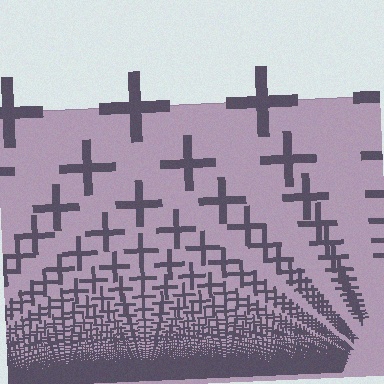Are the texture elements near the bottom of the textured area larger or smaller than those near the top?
Smaller. The gradient is inverted — elements near the bottom are smaller and denser.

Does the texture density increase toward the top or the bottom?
Density increases toward the bottom.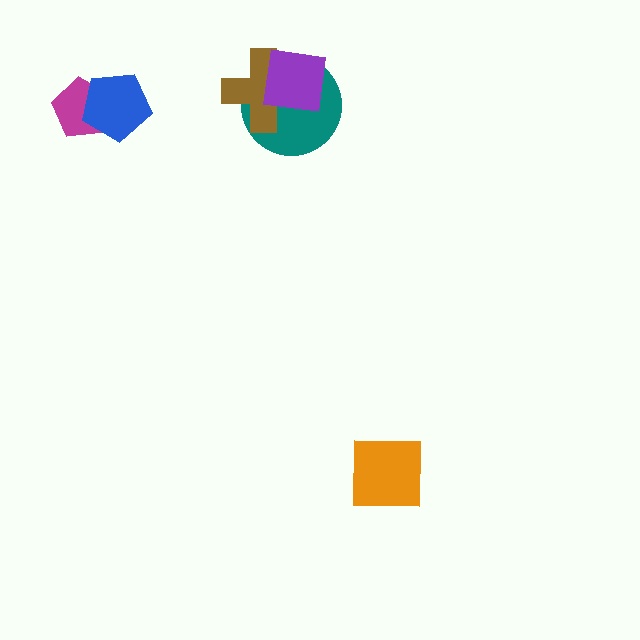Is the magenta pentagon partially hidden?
Yes, it is partially covered by another shape.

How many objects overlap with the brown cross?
2 objects overlap with the brown cross.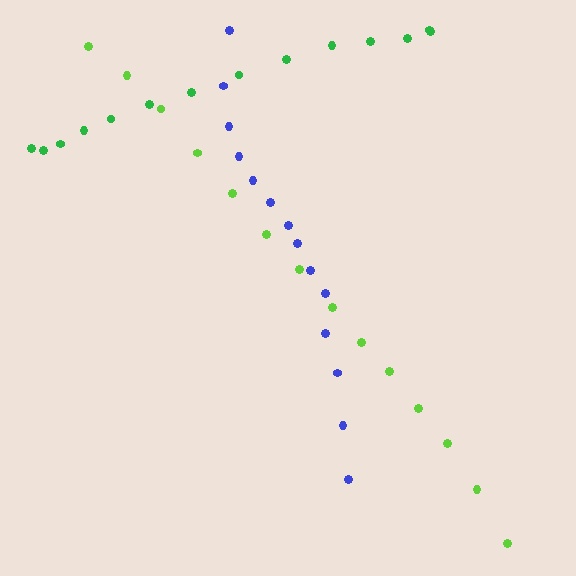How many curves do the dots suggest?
There are 3 distinct paths.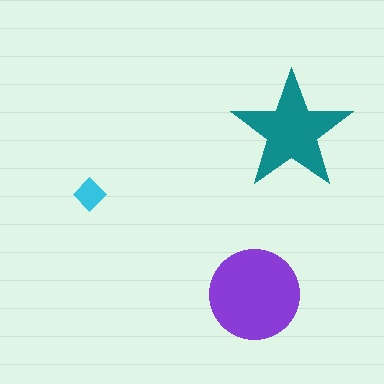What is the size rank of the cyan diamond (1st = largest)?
3rd.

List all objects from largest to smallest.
The purple circle, the teal star, the cyan diamond.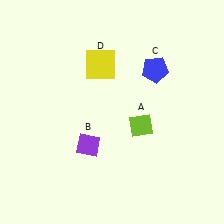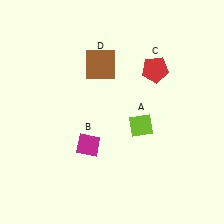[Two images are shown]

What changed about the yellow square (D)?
In Image 1, D is yellow. In Image 2, it changed to brown.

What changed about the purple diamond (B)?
In Image 1, B is purple. In Image 2, it changed to magenta.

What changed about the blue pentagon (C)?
In Image 1, C is blue. In Image 2, it changed to red.